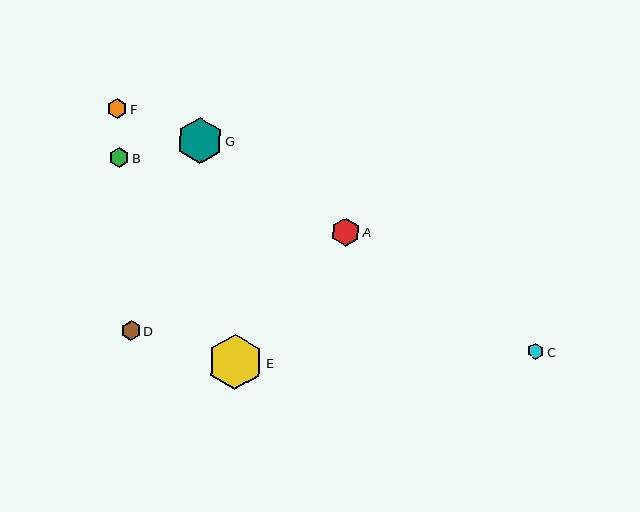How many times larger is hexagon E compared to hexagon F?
Hexagon E is approximately 2.7 times the size of hexagon F.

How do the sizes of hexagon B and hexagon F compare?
Hexagon B and hexagon F are approximately the same size.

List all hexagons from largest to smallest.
From largest to smallest: E, G, A, B, F, D, C.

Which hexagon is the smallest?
Hexagon C is the smallest with a size of approximately 16 pixels.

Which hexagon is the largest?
Hexagon E is the largest with a size of approximately 55 pixels.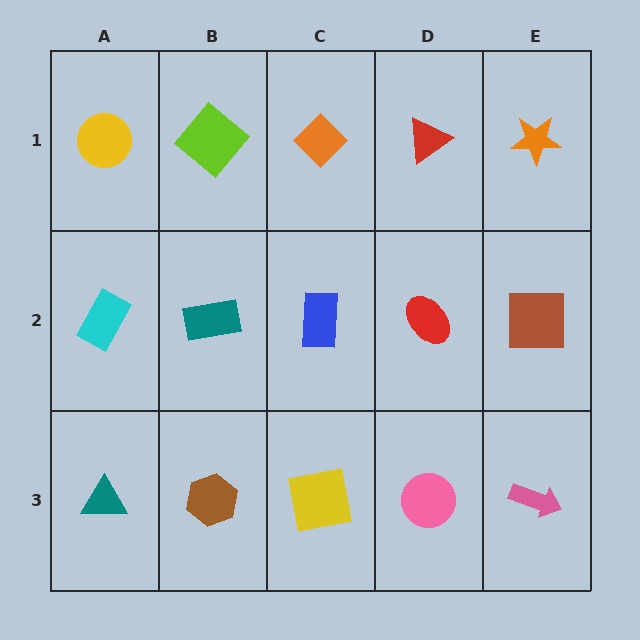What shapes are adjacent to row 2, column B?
A lime diamond (row 1, column B), a brown hexagon (row 3, column B), a cyan rectangle (row 2, column A), a blue rectangle (row 2, column C).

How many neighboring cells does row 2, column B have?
4.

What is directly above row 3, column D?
A red ellipse.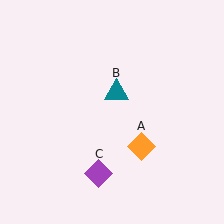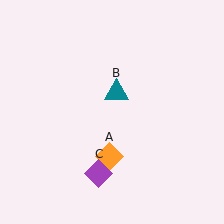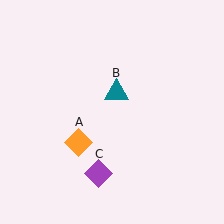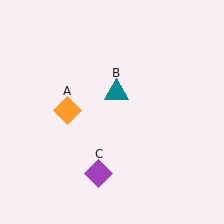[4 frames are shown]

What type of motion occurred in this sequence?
The orange diamond (object A) rotated clockwise around the center of the scene.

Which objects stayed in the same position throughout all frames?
Teal triangle (object B) and purple diamond (object C) remained stationary.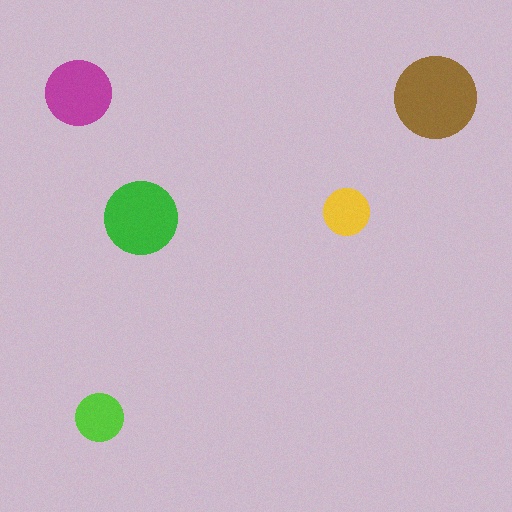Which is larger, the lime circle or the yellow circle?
The lime one.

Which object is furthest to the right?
The brown circle is rightmost.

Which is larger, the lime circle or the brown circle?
The brown one.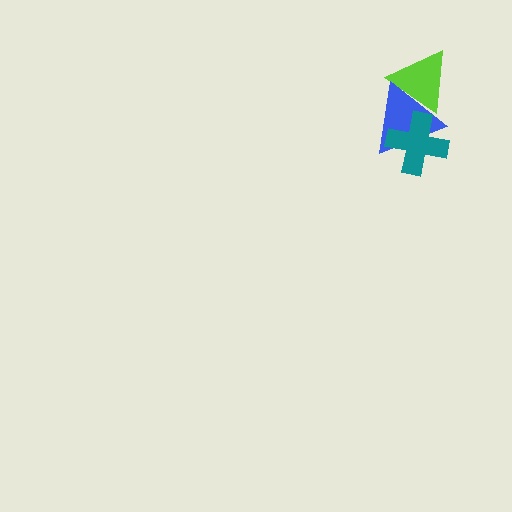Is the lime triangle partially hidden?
Yes, it is partially covered by another shape.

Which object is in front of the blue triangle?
The teal cross is in front of the blue triangle.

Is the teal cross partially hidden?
No, no other shape covers it.